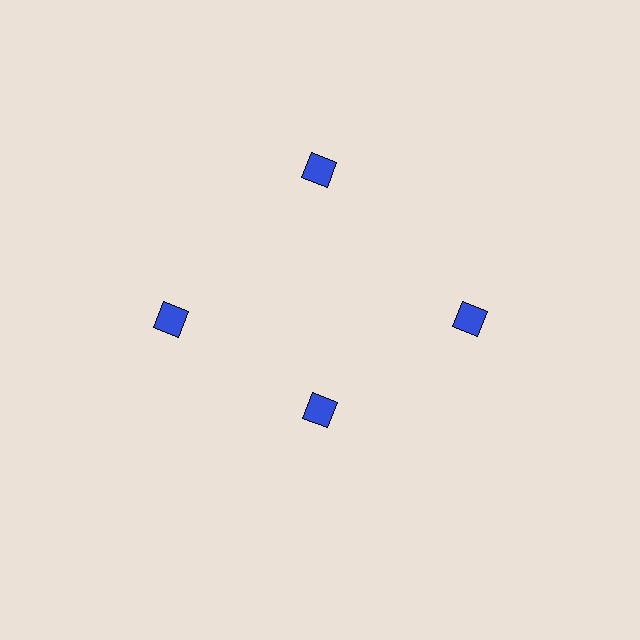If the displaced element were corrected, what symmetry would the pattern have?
It would have 4-fold rotational symmetry — the pattern would map onto itself every 90 degrees.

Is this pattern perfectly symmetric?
No. The 4 blue diamonds are arranged in a ring, but one element near the 6 o'clock position is pulled inward toward the center, breaking the 4-fold rotational symmetry.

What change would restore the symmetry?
The symmetry would be restored by moving it outward, back onto the ring so that all 4 diamonds sit at equal angles and equal distance from the center.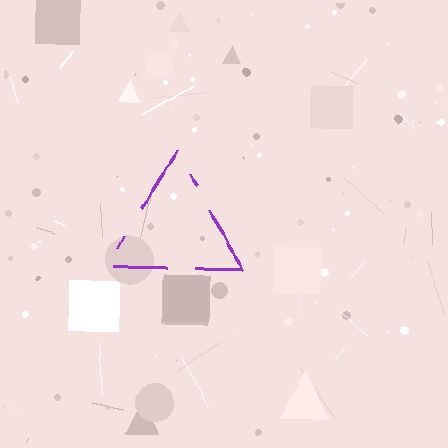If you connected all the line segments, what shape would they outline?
They would outline a triangle.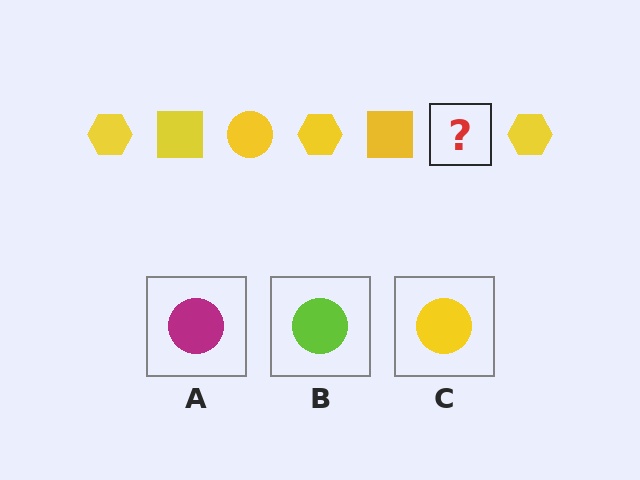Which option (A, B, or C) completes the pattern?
C.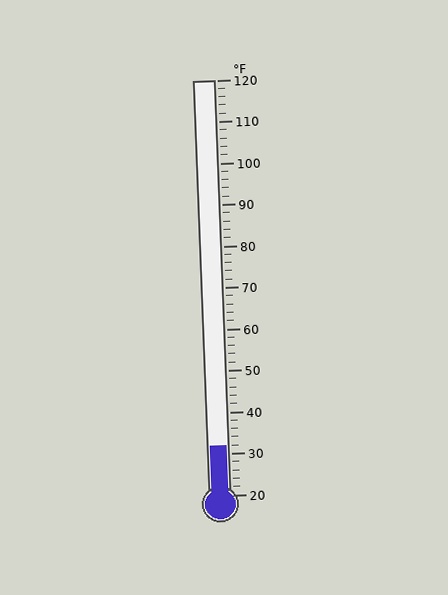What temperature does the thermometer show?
The thermometer shows approximately 32°F.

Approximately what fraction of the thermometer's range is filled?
The thermometer is filled to approximately 10% of its range.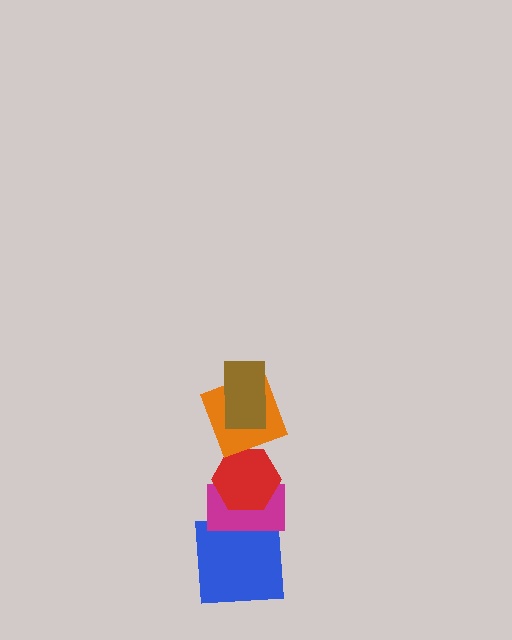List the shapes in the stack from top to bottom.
From top to bottom: the brown rectangle, the orange square, the red hexagon, the magenta rectangle, the blue square.